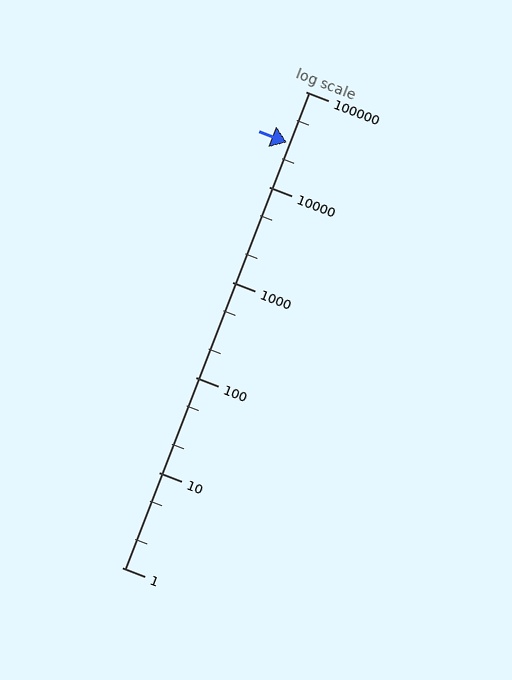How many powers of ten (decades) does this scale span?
The scale spans 5 decades, from 1 to 100000.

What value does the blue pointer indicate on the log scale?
The pointer indicates approximately 29000.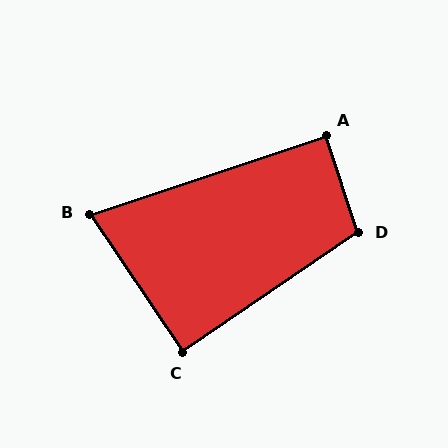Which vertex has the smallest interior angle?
B, at approximately 74 degrees.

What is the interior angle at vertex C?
Approximately 90 degrees (approximately right).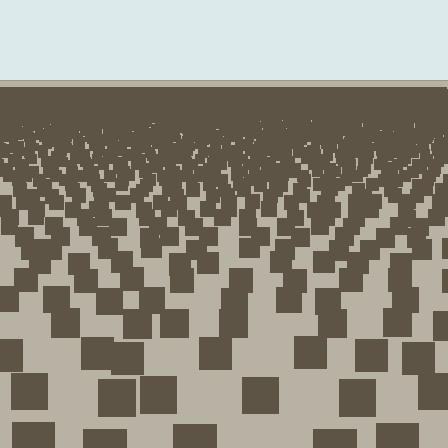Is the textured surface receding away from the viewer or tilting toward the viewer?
The surface is receding away from the viewer. Texture elements get smaller and denser toward the top.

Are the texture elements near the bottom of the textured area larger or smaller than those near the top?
Larger. Near the bottom, elements are closer to the viewer and appear at a bigger on-screen size.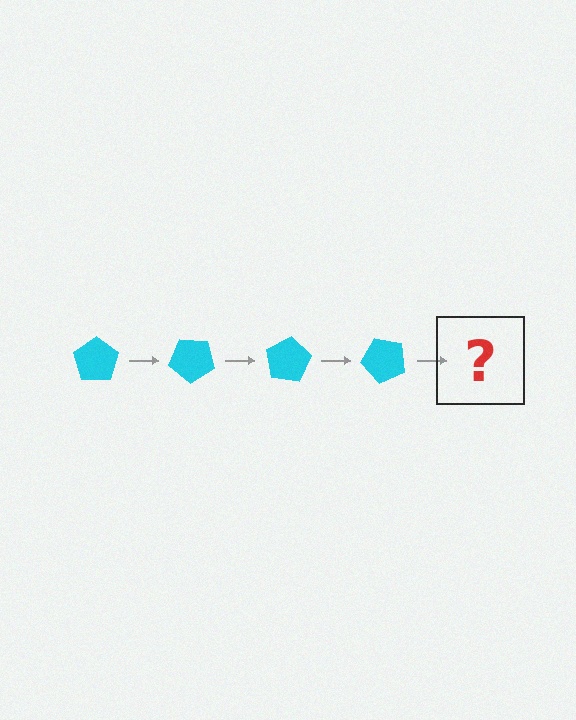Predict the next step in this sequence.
The next step is a cyan pentagon rotated 160 degrees.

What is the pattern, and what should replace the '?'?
The pattern is that the pentagon rotates 40 degrees each step. The '?' should be a cyan pentagon rotated 160 degrees.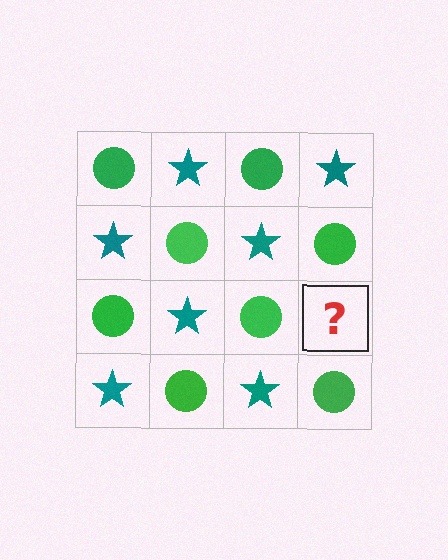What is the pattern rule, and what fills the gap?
The rule is that it alternates green circle and teal star in a checkerboard pattern. The gap should be filled with a teal star.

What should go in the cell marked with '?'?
The missing cell should contain a teal star.